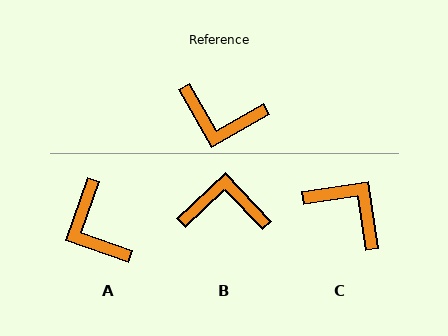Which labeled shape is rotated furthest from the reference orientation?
B, about 166 degrees away.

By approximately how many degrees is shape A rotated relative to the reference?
Approximately 49 degrees clockwise.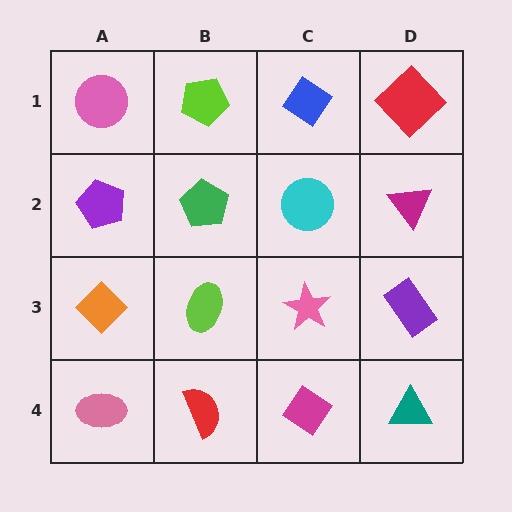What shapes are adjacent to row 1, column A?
A purple pentagon (row 2, column A), a lime pentagon (row 1, column B).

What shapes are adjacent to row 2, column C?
A blue diamond (row 1, column C), a pink star (row 3, column C), a green pentagon (row 2, column B), a magenta triangle (row 2, column D).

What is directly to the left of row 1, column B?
A pink circle.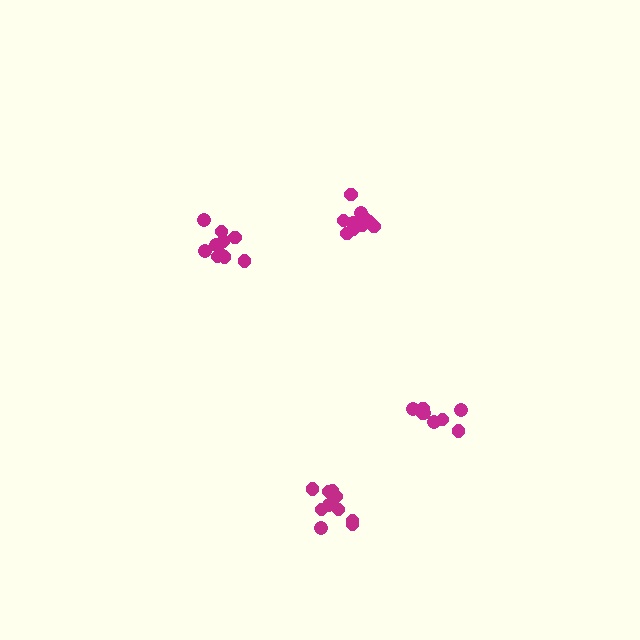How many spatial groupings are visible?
There are 4 spatial groupings.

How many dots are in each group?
Group 1: 8 dots, Group 2: 11 dots, Group 3: 11 dots, Group 4: 10 dots (40 total).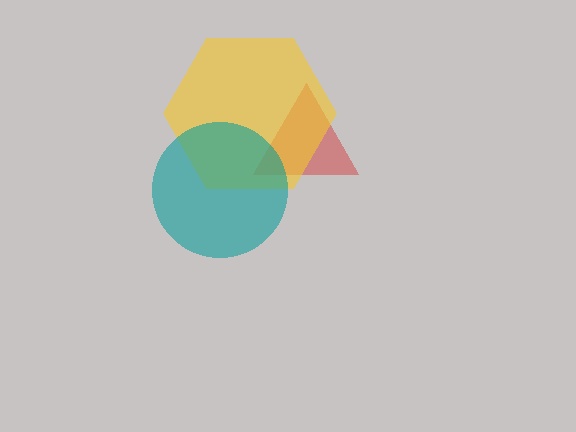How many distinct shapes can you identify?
There are 3 distinct shapes: a red triangle, a yellow hexagon, a teal circle.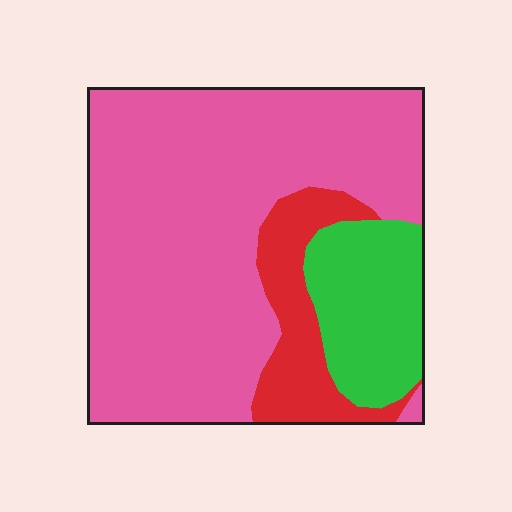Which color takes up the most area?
Pink, at roughly 70%.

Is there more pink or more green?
Pink.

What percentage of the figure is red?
Red covers roughly 15% of the figure.